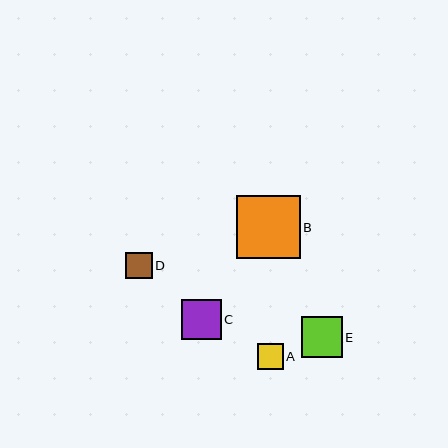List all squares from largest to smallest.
From largest to smallest: B, E, C, D, A.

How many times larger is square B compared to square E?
Square B is approximately 1.6 times the size of square E.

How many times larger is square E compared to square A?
Square E is approximately 1.6 times the size of square A.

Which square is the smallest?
Square A is the smallest with a size of approximately 26 pixels.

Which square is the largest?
Square B is the largest with a size of approximately 64 pixels.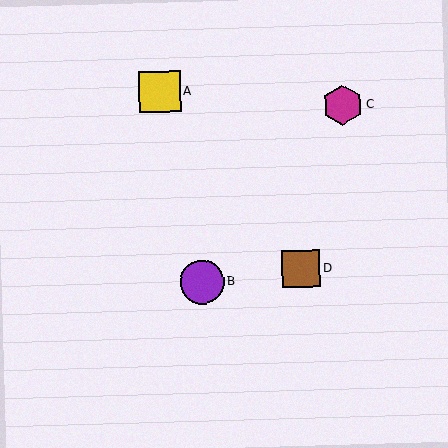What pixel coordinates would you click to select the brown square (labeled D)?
Click at (301, 269) to select the brown square D.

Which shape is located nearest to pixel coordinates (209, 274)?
The purple circle (labeled B) at (202, 282) is nearest to that location.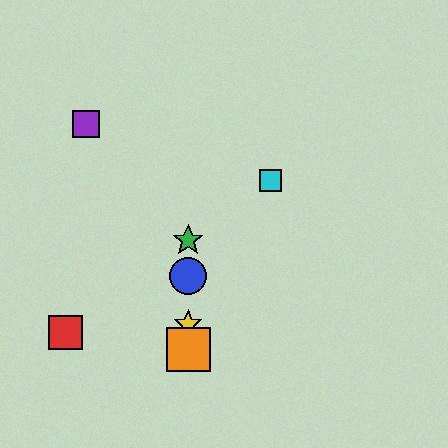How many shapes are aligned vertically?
4 shapes (the blue circle, the green star, the yellow star, the orange square) are aligned vertically.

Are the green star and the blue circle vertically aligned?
Yes, both are at x≈188.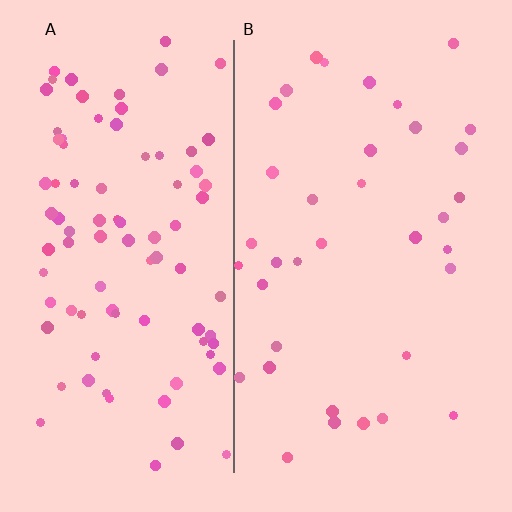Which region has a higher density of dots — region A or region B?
A (the left).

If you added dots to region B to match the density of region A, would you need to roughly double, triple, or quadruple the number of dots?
Approximately triple.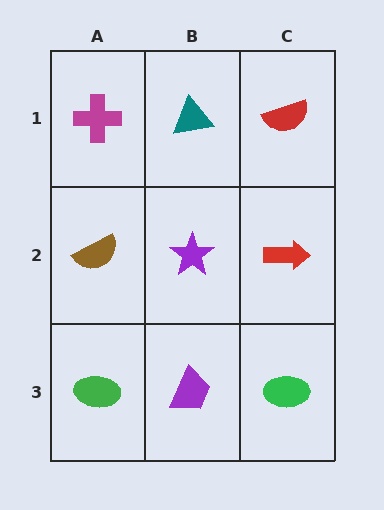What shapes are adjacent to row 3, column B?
A purple star (row 2, column B), a green ellipse (row 3, column A), a green ellipse (row 3, column C).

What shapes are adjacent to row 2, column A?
A magenta cross (row 1, column A), a green ellipse (row 3, column A), a purple star (row 2, column B).